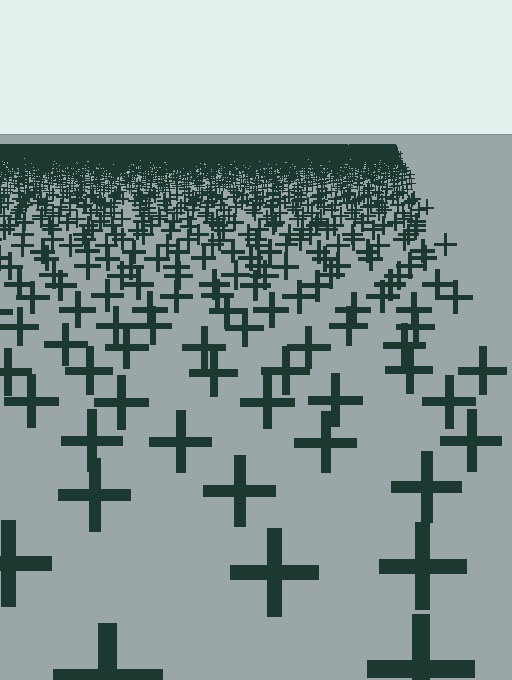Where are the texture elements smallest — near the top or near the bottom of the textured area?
Near the top.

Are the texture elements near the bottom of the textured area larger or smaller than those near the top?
Larger. Near the bottom, elements are closer to the viewer and appear at a bigger on-screen size.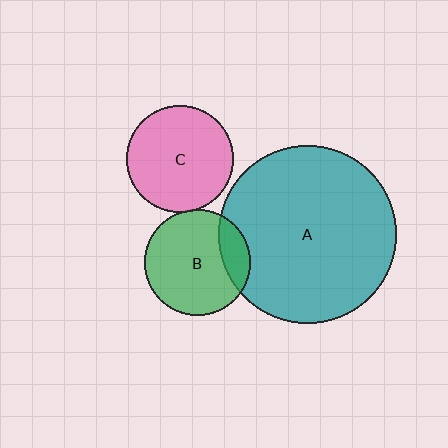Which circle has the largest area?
Circle A (teal).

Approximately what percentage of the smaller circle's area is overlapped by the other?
Approximately 20%.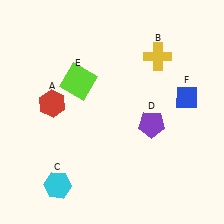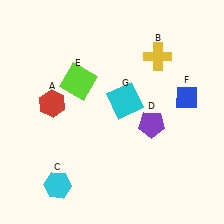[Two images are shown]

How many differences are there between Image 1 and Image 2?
There is 1 difference between the two images.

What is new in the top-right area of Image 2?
A cyan square (G) was added in the top-right area of Image 2.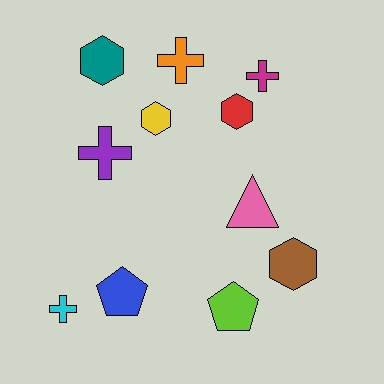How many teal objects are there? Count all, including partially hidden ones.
There is 1 teal object.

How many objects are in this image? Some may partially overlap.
There are 11 objects.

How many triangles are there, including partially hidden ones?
There is 1 triangle.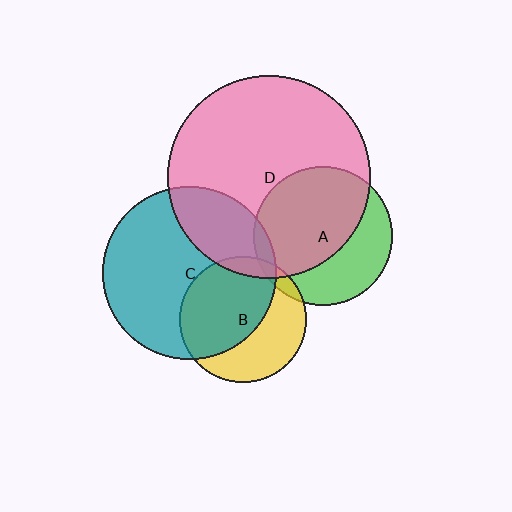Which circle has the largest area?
Circle D (pink).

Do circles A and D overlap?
Yes.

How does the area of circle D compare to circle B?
Approximately 2.6 times.